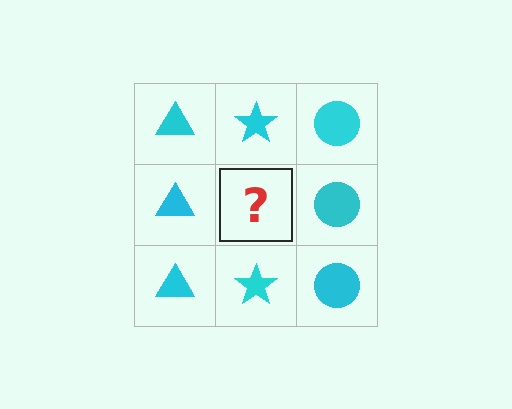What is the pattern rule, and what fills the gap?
The rule is that each column has a consistent shape. The gap should be filled with a cyan star.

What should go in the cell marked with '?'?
The missing cell should contain a cyan star.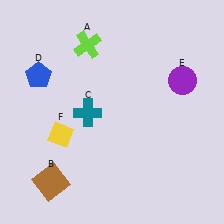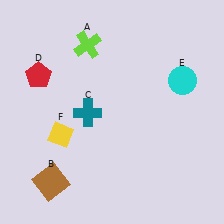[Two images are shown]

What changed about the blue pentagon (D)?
In Image 1, D is blue. In Image 2, it changed to red.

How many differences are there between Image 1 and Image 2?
There are 2 differences between the two images.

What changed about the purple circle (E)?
In Image 1, E is purple. In Image 2, it changed to cyan.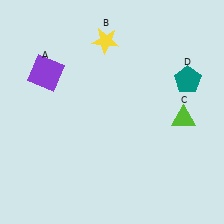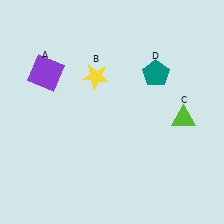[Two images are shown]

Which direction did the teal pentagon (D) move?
The teal pentagon (D) moved left.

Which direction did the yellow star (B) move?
The yellow star (B) moved down.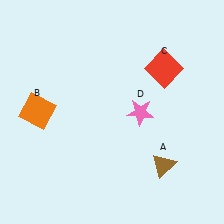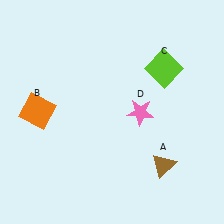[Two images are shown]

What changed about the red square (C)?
In Image 1, C is red. In Image 2, it changed to lime.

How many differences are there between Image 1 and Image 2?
There is 1 difference between the two images.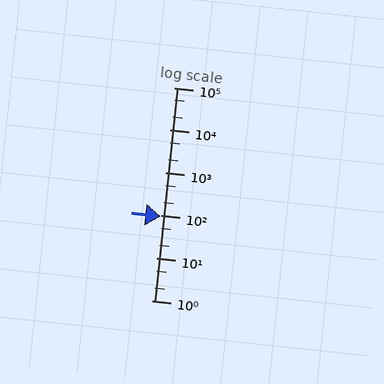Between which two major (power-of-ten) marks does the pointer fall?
The pointer is between 10 and 100.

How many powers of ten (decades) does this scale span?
The scale spans 5 decades, from 1 to 100000.